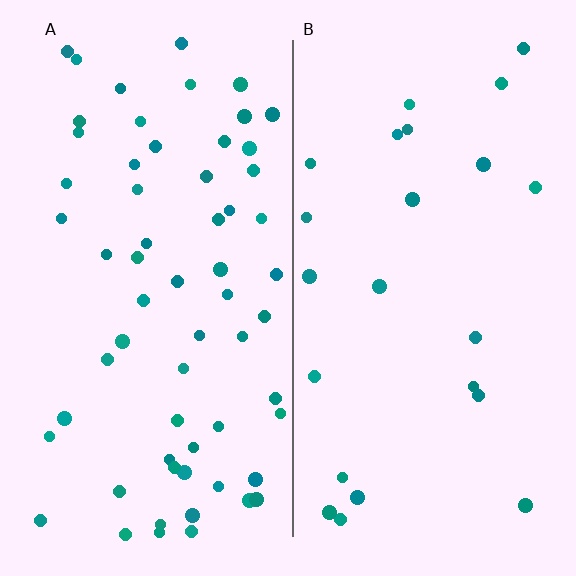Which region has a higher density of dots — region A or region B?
A (the left).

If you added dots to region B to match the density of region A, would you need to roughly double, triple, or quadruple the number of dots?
Approximately triple.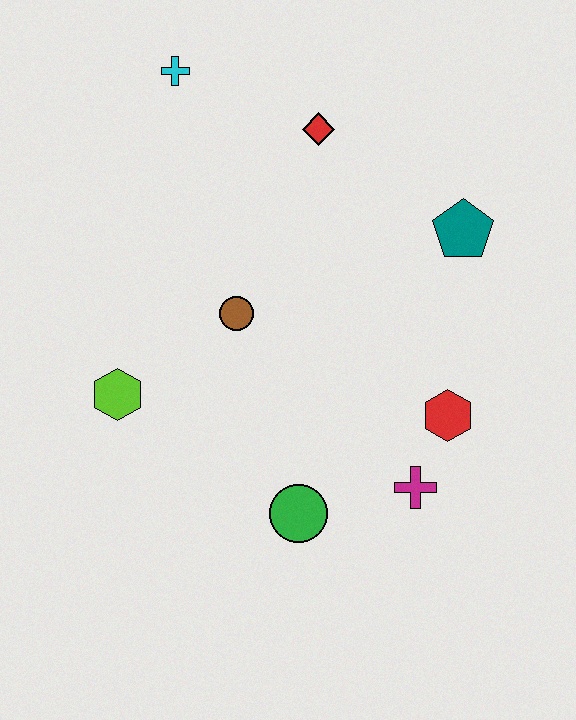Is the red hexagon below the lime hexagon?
Yes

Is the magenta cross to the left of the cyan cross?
No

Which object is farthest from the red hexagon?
The cyan cross is farthest from the red hexagon.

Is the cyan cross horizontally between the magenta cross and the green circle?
No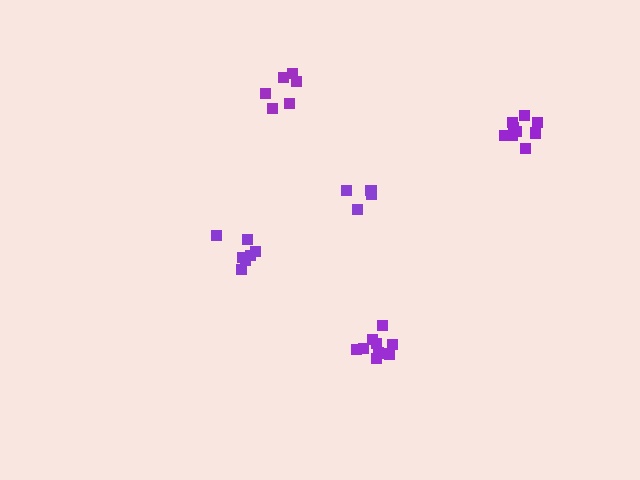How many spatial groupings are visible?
There are 5 spatial groupings.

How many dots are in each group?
Group 1: 5 dots, Group 2: 10 dots, Group 3: 6 dots, Group 4: 7 dots, Group 5: 10 dots (38 total).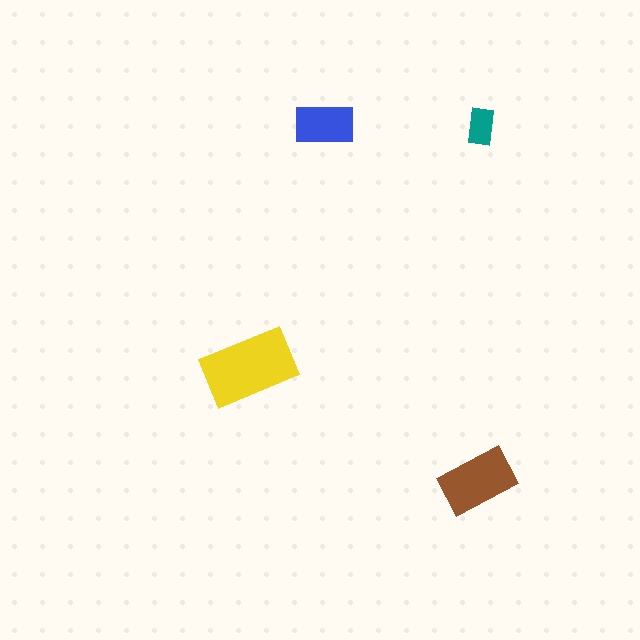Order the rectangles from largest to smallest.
the yellow one, the brown one, the blue one, the teal one.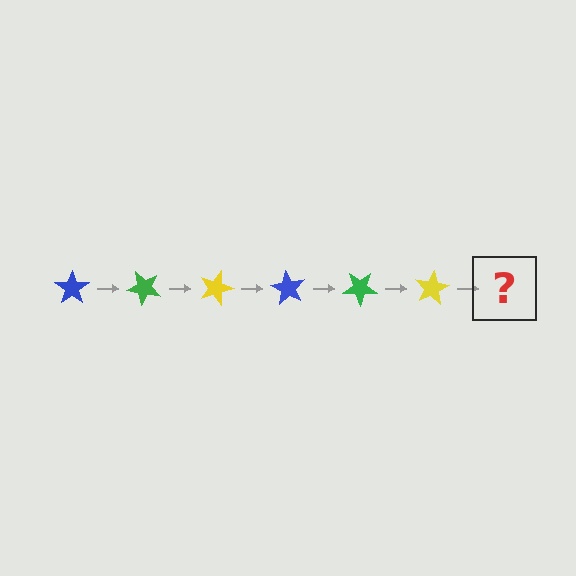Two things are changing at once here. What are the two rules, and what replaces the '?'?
The two rules are that it rotates 45 degrees each step and the color cycles through blue, green, and yellow. The '?' should be a blue star, rotated 270 degrees from the start.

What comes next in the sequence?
The next element should be a blue star, rotated 270 degrees from the start.